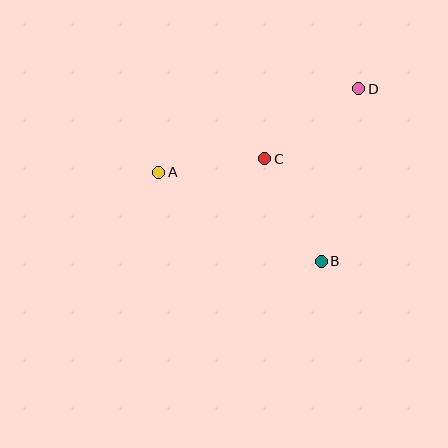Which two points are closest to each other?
Points A and C are closest to each other.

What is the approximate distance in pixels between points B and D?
The distance between B and D is approximately 177 pixels.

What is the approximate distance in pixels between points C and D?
The distance between C and D is approximately 117 pixels.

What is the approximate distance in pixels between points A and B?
The distance between A and B is approximately 185 pixels.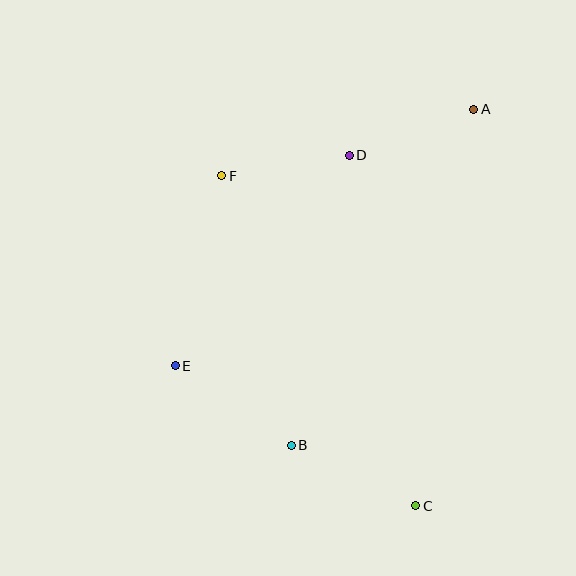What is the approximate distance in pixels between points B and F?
The distance between B and F is approximately 278 pixels.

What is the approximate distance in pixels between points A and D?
The distance between A and D is approximately 133 pixels.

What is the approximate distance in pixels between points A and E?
The distance between A and E is approximately 394 pixels.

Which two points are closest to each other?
Points D and F are closest to each other.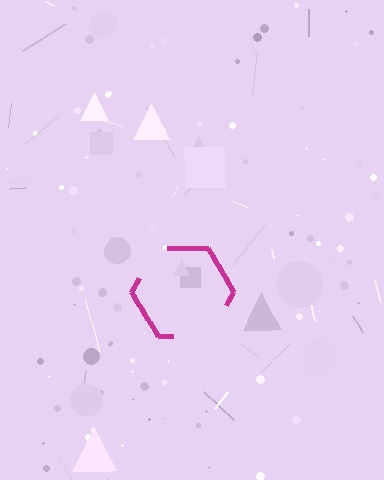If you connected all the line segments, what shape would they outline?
They would outline a hexagon.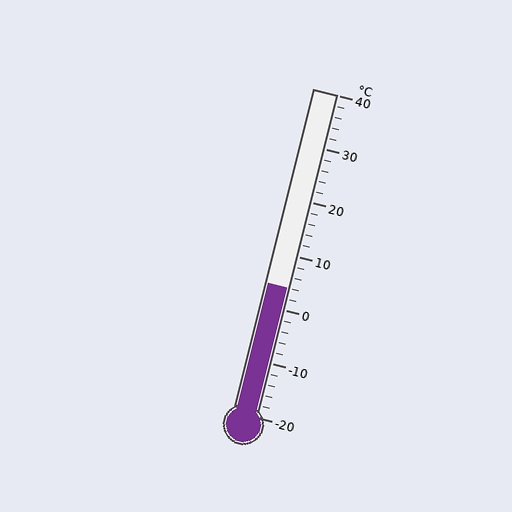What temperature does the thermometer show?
The thermometer shows approximately 4°C.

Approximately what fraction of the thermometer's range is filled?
The thermometer is filled to approximately 40% of its range.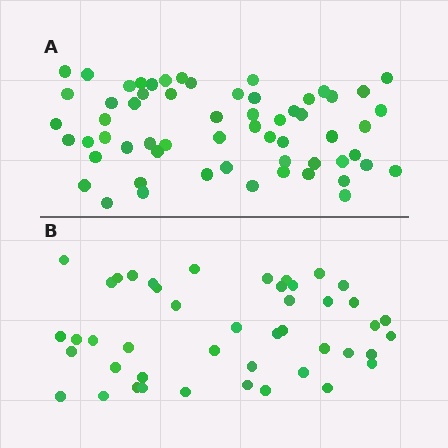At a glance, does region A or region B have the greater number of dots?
Region A (the top region) has more dots.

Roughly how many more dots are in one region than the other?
Region A has approximately 15 more dots than region B.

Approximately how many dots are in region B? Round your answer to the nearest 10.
About 40 dots. (The exact count is 45, which rounds to 40.)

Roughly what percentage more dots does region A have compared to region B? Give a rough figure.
About 35% more.